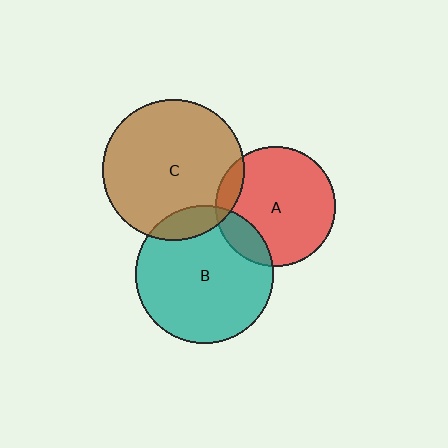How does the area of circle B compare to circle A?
Approximately 1.3 times.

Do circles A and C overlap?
Yes.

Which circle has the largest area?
Circle C (brown).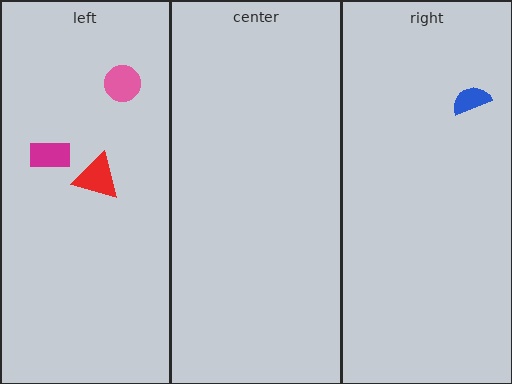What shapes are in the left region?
The red triangle, the magenta rectangle, the pink circle.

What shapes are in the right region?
The blue semicircle.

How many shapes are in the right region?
1.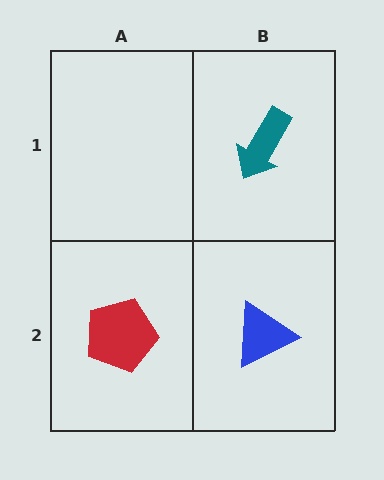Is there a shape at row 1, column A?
No, that cell is empty.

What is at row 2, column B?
A blue triangle.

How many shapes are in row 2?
2 shapes.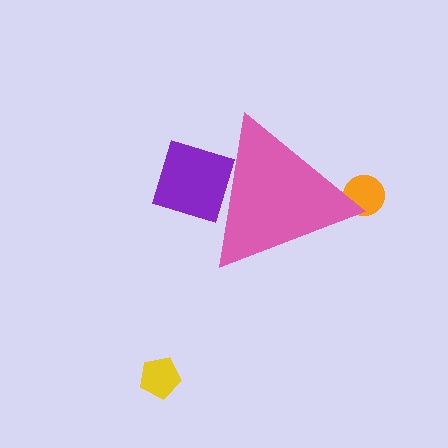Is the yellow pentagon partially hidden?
No, the yellow pentagon is fully visible.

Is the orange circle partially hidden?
Yes, the orange circle is partially hidden behind the pink triangle.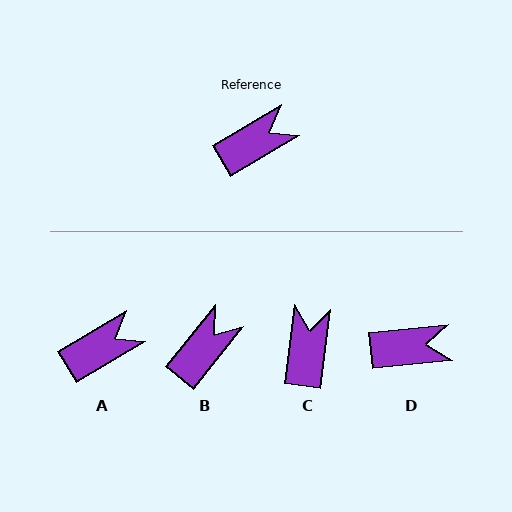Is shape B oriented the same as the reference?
No, it is off by about 21 degrees.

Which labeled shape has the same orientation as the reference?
A.